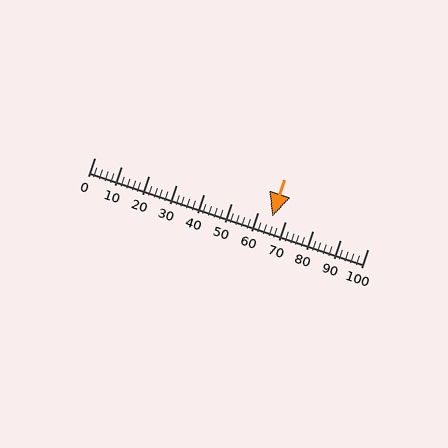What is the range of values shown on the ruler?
The ruler shows values from 0 to 100.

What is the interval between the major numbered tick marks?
The major tick marks are spaced 10 units apart.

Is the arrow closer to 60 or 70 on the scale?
The arrow is closer to 70.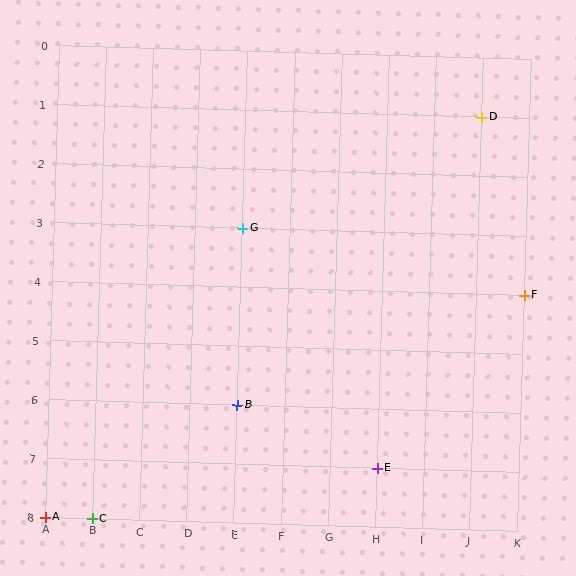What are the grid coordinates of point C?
Point C is at grid coordinates (B, 8).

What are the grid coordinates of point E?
Point E is at grid coordinates (H, 7).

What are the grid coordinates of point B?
Point B is at grid coordinates (E, 6).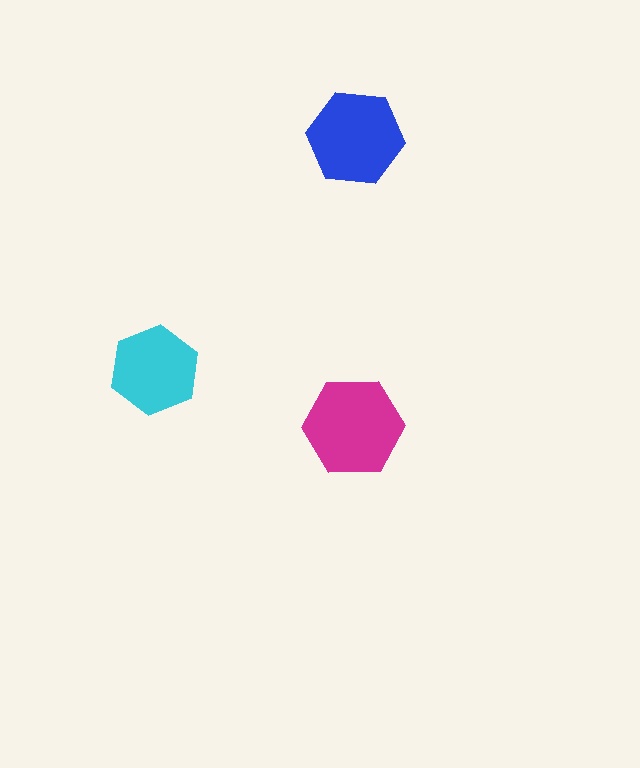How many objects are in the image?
There are 3 objects in the image.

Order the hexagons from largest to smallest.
the magenta one, the blue one, the cyan one.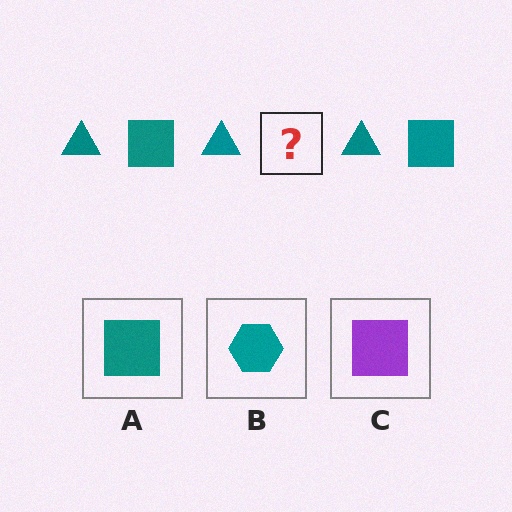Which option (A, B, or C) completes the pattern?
A.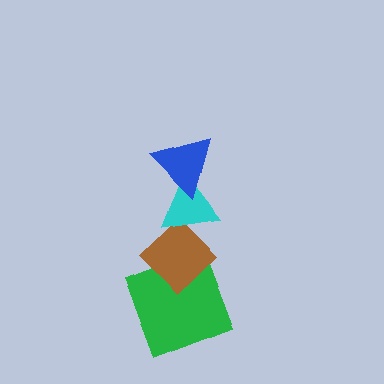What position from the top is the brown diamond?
The brown diamond is 3rd from the top.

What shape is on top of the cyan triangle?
The blue triangle is on top of the cyan triangle.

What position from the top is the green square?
The green square is 4th from the top.